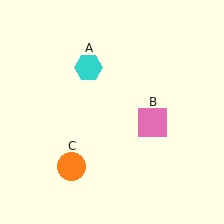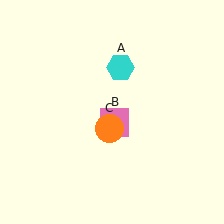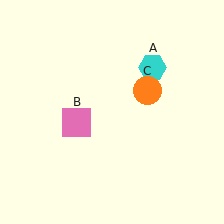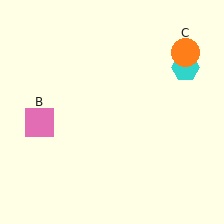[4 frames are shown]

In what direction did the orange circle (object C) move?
The orange circle (object C) moved up and to the right.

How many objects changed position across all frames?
3 objects changed position: cyan hexagon (object A), pink square (object B), orange circle (object C).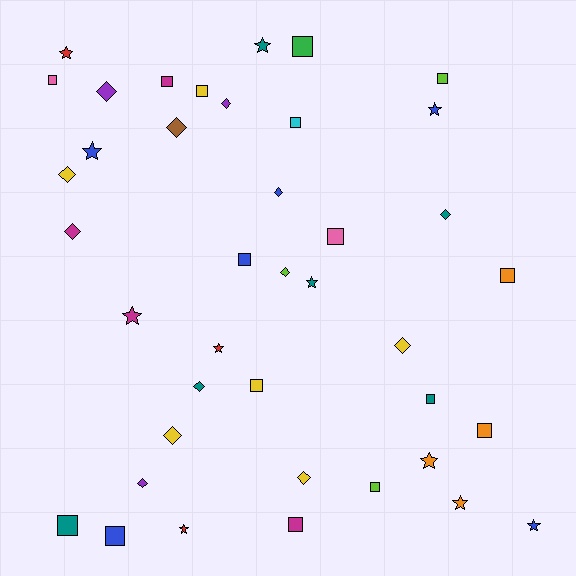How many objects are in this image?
There are 40 objects.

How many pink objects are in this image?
There are 2 pink objects.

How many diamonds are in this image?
There are 13 diamonds.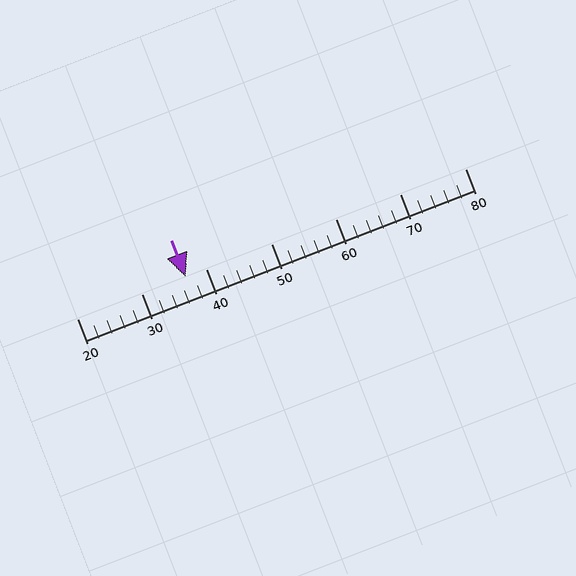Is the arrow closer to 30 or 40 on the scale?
The arrow is closer to 40.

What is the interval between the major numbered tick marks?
The major tick marks are spaced 10 units apart.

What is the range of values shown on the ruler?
The ruler shows values from 20 to 80.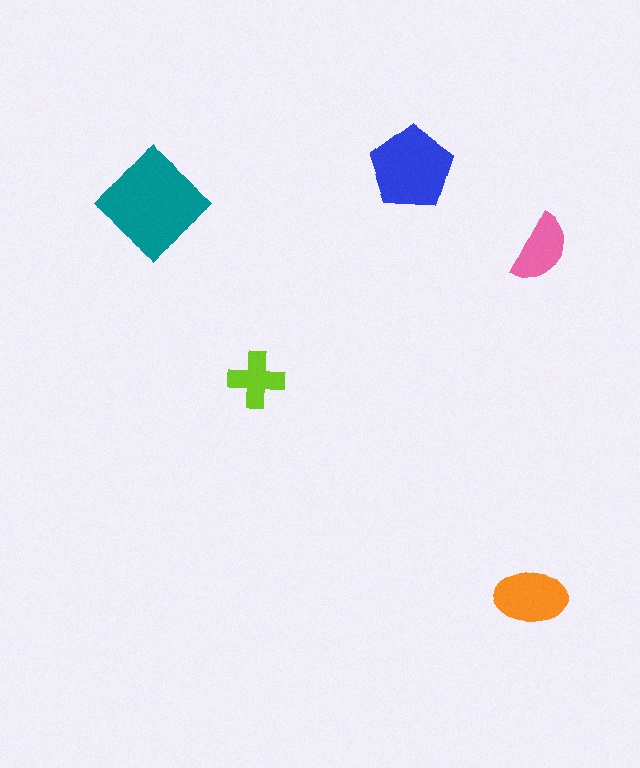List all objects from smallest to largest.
The lime cross, the pink semicircle, the orange ellipse, the blue pentagon, the teal diamond.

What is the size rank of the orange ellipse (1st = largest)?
3rd.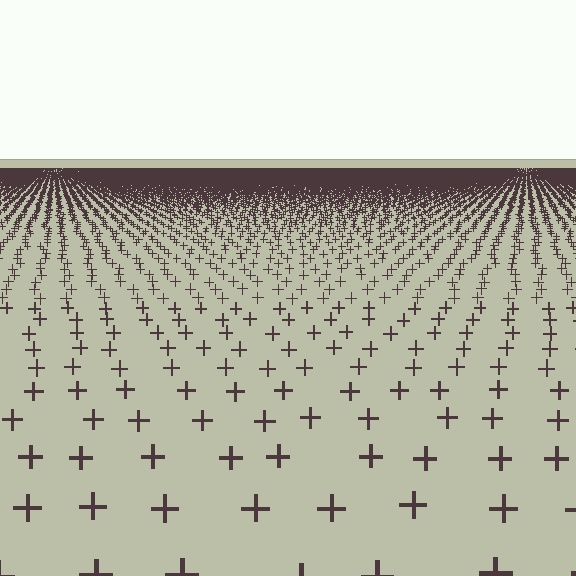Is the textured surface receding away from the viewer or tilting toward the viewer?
The surface is receding away from the viewer. Texture elements get smaller and denser toward the top.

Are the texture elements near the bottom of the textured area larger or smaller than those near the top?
Larger. Near the bottom, elements are closer to the viewer and appear at a bigger on-screen size.